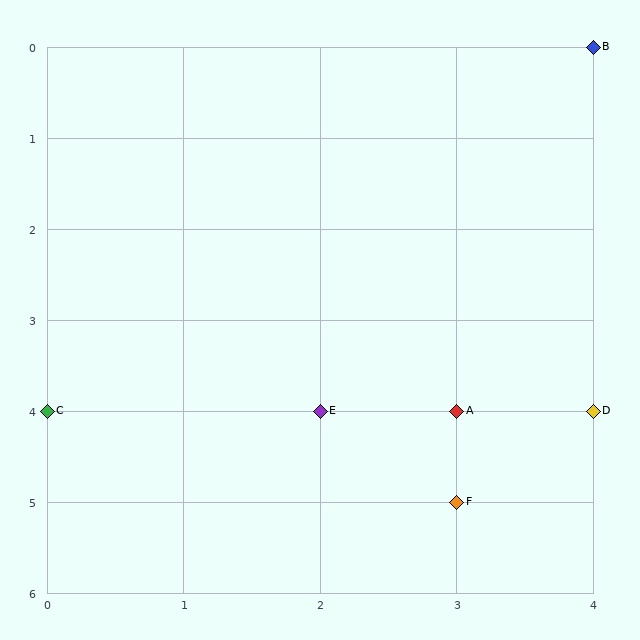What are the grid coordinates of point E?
Point E is at grid coordinates (2, 4).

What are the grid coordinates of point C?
Point C is at grid coordinates (0, 4).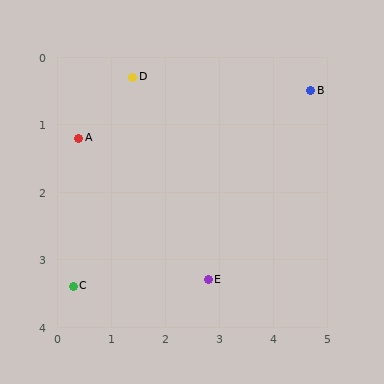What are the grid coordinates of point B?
Point B is at approximately (4.7, 0.5).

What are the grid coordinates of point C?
Point C is at approximately (0.3, 3.4).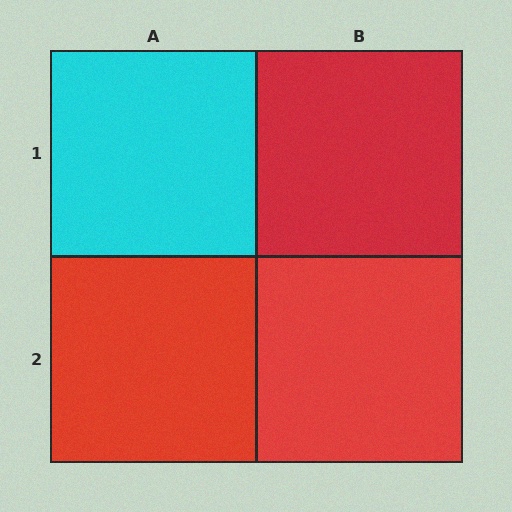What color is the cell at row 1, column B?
Red.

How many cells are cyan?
1 cell is cyan.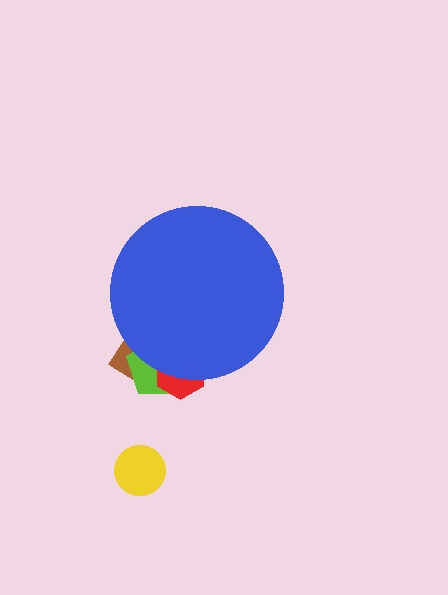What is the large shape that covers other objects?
A blue circle.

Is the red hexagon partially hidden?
Yes, the red hexagon is partially hidden behind the blue circle.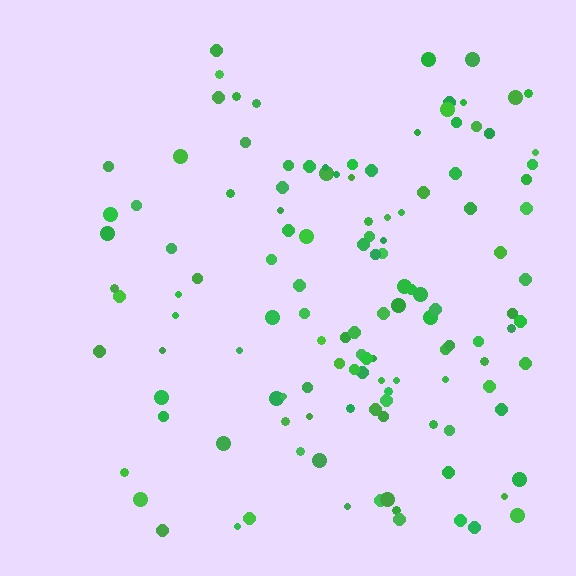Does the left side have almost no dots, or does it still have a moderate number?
Still a moderate number, just noticeably fewer than the right.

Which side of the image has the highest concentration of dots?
The right.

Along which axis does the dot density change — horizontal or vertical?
Horizontal.